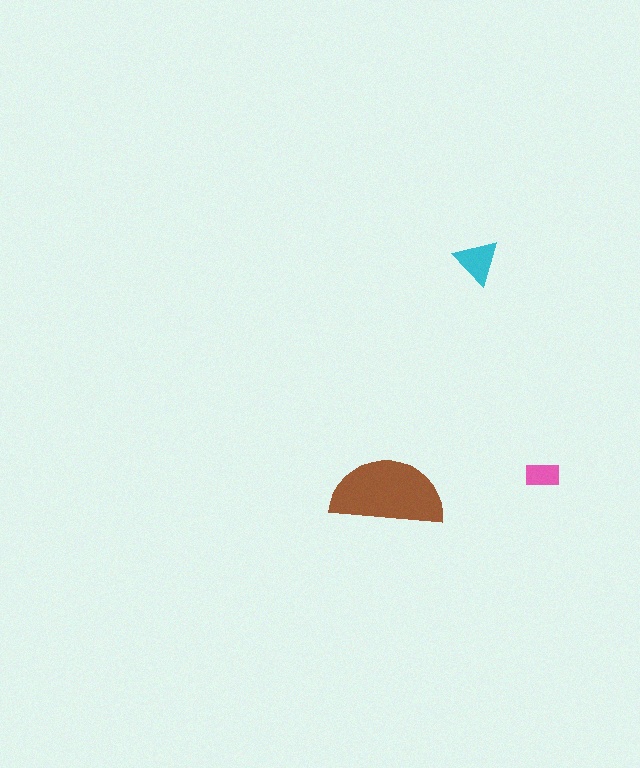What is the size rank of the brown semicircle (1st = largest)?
1st.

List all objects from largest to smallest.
The brown semicircle, the cyan triangle, the pink rectangle.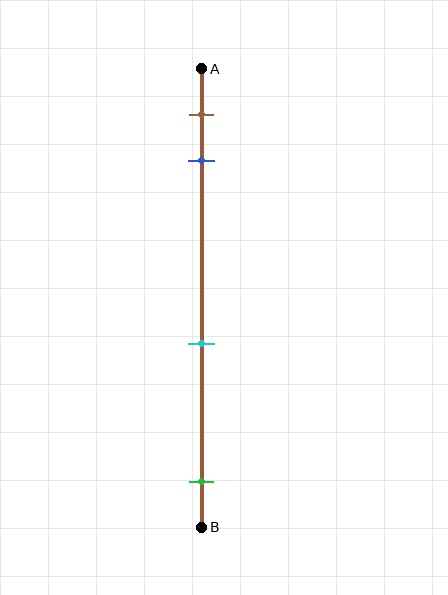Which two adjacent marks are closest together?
The brown and blue marks are the closest adjacent pair.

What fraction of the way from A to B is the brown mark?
The brown mark is approximately 10% (0.1) of the way from A to B.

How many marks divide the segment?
There are 4 marks dividing the segment.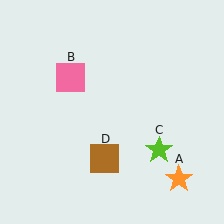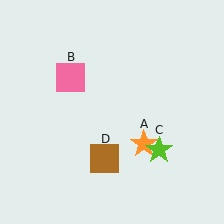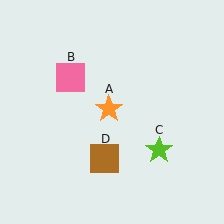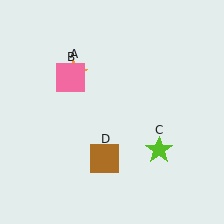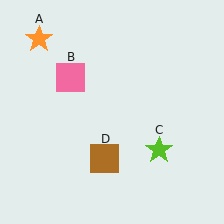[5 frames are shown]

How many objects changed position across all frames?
1 object changed position: orange star (object A).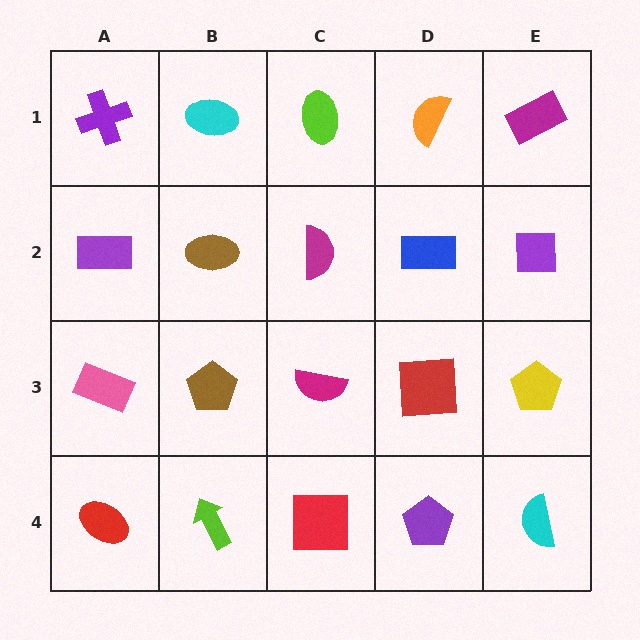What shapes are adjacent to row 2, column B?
A cyan ellipse (row 1, column B), a brown pentagon (row 3, column B), a purple rectangle (row 2, column A), a magenta semicircle (row 2, column C).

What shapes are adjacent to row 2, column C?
A lime ellipse (row 1, column C), a magenta semicircle (row 3, column C), a brown ellipse (row 2, column B), a blue rectangle (row 2, column D).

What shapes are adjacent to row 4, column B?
A brown pentagon (row 3, column B), a red ellipse (row 4, column A), a red square (row 4, column C).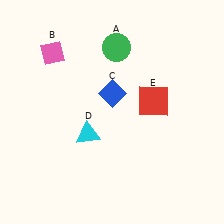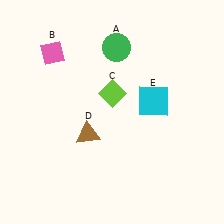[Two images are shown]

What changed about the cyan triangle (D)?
In Image 1, D is cyan. In Image 2, it changed to brown.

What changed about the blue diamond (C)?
In Image 1, C is blue. In Image 2, it changed to lime.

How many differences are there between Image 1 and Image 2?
There are 3 differences between the two images.